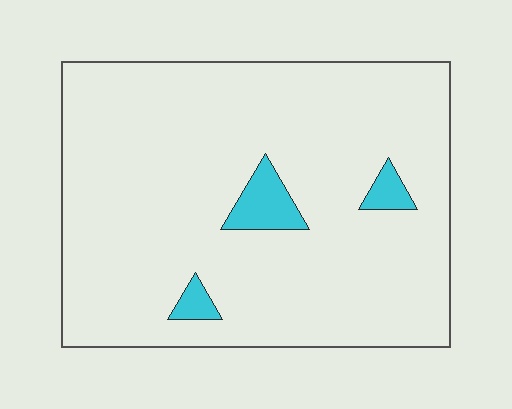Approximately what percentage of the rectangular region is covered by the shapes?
Approximately 5%.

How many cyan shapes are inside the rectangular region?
3.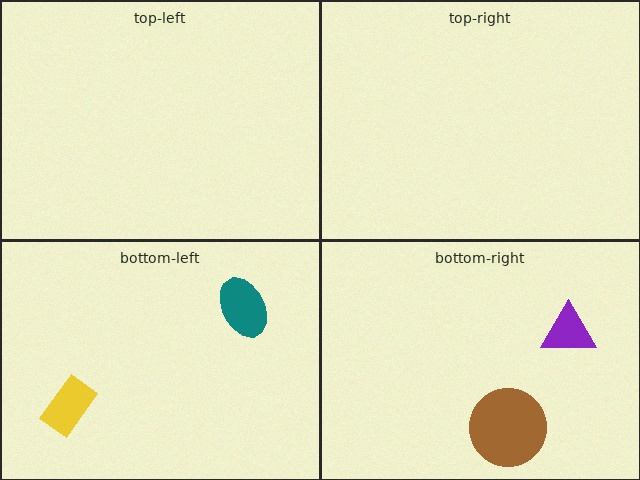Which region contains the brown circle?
The bottom-right region.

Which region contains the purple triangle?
The bottom-right region.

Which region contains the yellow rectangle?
The bottom-left region.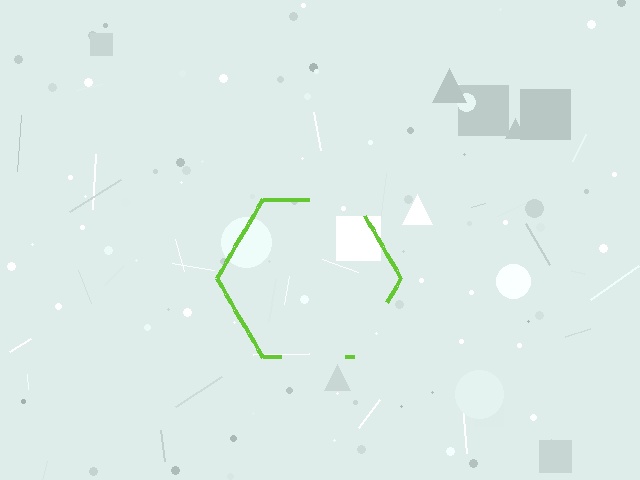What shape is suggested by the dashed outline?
The dashed outline suggests a hexagon.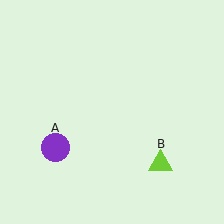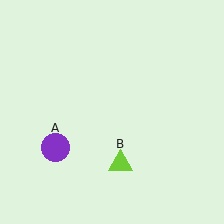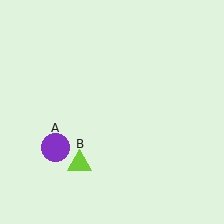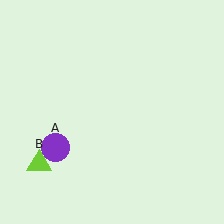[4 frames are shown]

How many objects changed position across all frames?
1 object changed position: lime triangle (object B).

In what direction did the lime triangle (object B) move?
The lime triangle (object B) moved left.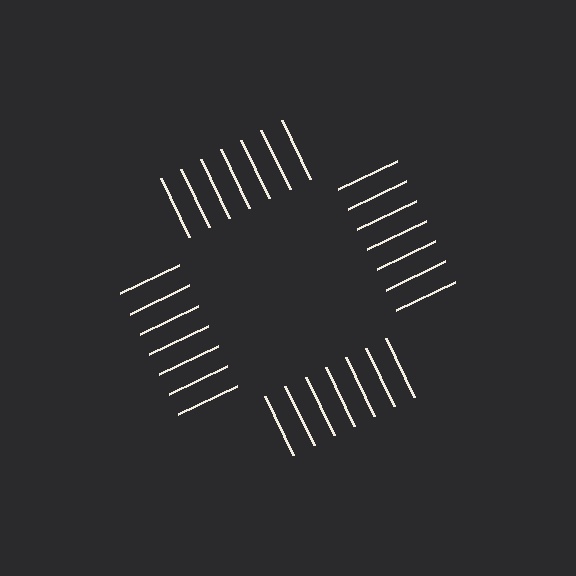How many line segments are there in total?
28 — 7 along each of the 4 edges.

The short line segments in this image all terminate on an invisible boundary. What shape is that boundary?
An illusory square — the line segments terminate on its edges but no continuous stroke is drawn.